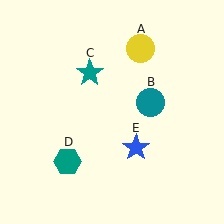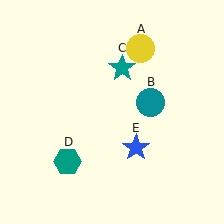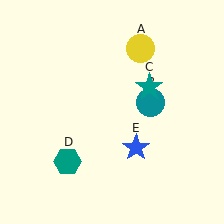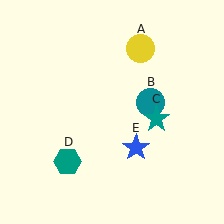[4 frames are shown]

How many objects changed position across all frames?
1 object changed position: teal star (object C).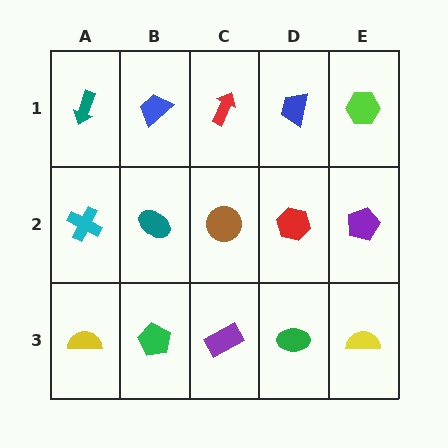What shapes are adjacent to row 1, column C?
A brown circle (row 2, column C), a blue trapezoid (row 1, column B), a blue trapezoid (row 1, column D).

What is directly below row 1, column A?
A cyan cross.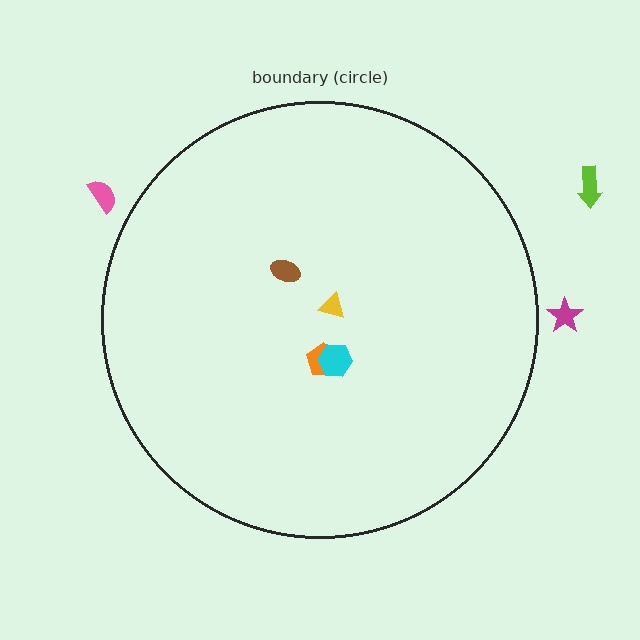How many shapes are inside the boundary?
4 inside, 3 outside.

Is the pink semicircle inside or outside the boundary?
Outside.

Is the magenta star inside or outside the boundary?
Outside.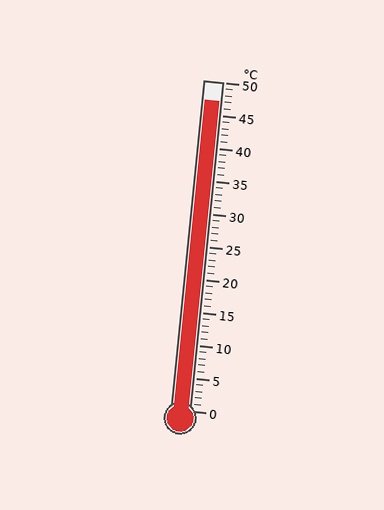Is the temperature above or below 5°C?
The temperature is above 5°C.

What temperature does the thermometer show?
The thermometer shows approximately 47°C.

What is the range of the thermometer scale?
The thermometer scale ranges from 0°C to 50°C.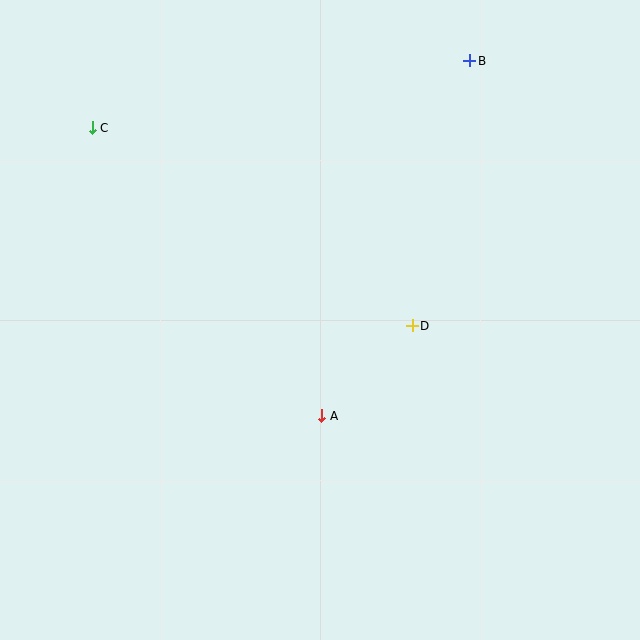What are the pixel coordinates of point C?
Point C is at (92, 128).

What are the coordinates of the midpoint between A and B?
The midpoint between A and B is at (396, 238).